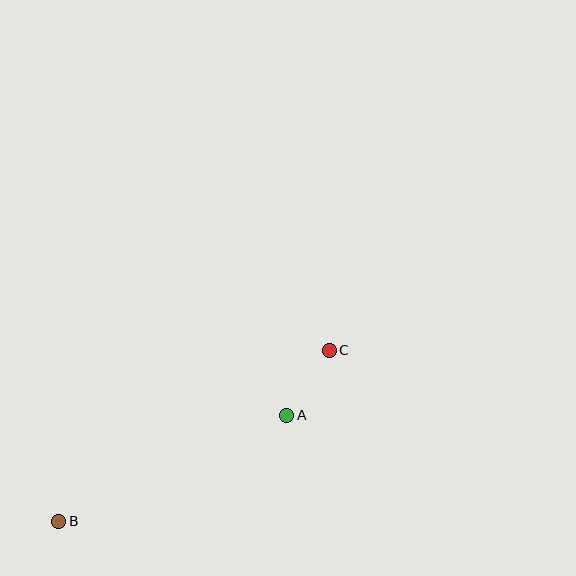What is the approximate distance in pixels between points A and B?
The distance between A and B is approximately 251 pixels.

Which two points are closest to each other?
Points A and C are closest to each other.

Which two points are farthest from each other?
Points B and C are farthest from each other.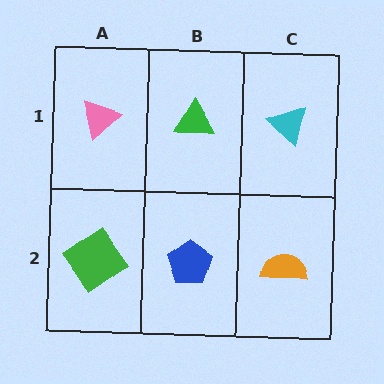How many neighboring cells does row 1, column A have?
2.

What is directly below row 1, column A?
A green diamond.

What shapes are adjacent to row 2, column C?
A cyan triangle (row 1, column C), a blue pentagon (row 2, column B).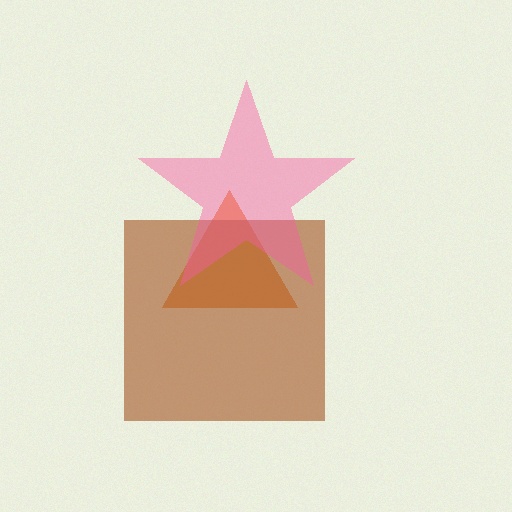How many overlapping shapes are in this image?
There are 3 overlapping shapes in the image.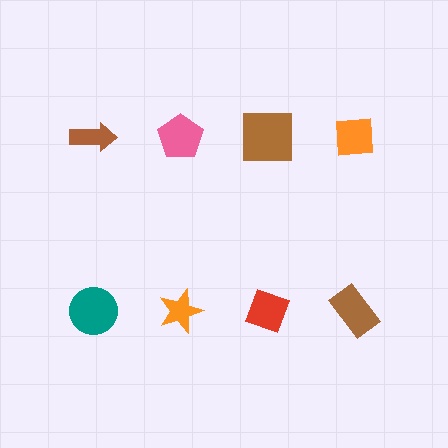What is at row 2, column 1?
A teal circle.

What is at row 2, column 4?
A brown rectangle.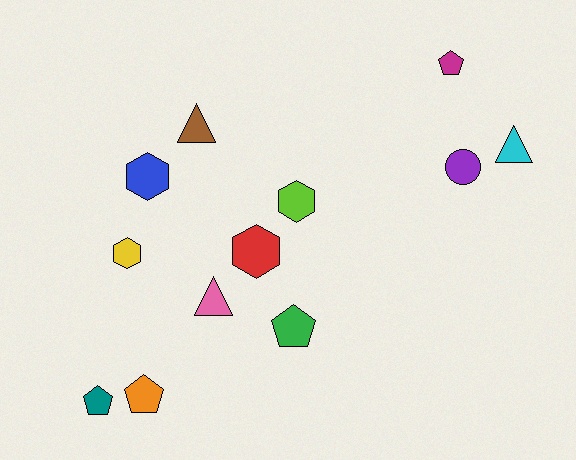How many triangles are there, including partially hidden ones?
There are 3 triangles.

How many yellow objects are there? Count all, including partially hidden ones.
There is 1 yellow object.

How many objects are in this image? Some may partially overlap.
There are 12 objects.